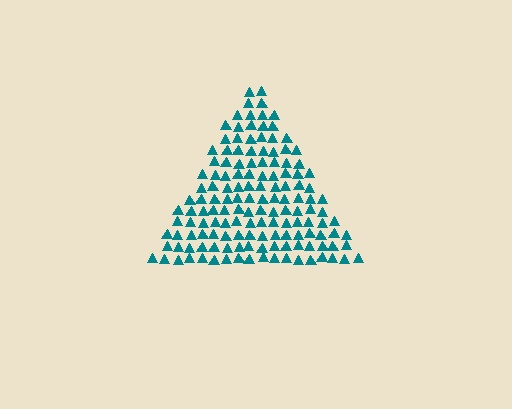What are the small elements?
The small elements are triangles.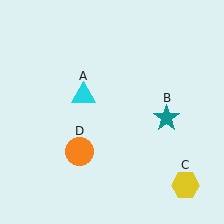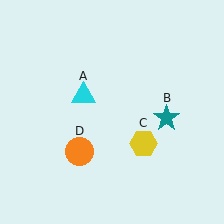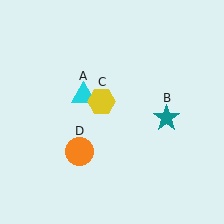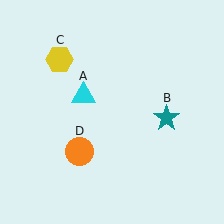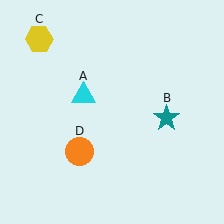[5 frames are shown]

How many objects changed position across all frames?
1 object changed position: yellow hexagon (object C).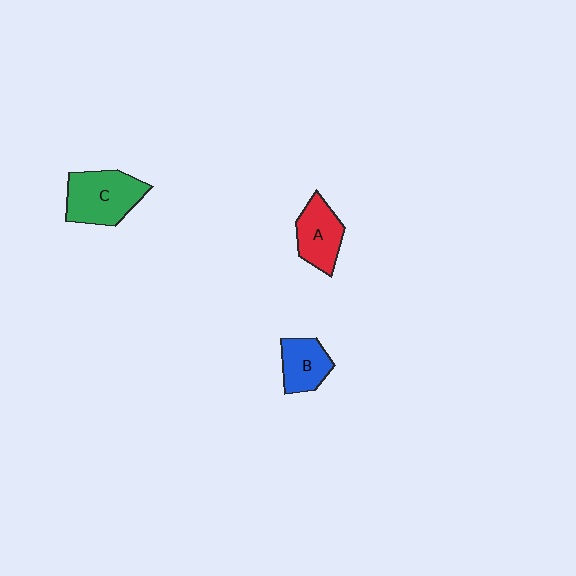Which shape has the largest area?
Shape C (green).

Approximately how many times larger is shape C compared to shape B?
Approximately 1.6 times.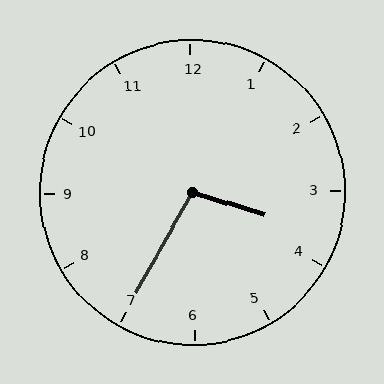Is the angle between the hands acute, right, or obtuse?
It is obtuse.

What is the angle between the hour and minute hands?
Approximately 102 degrees.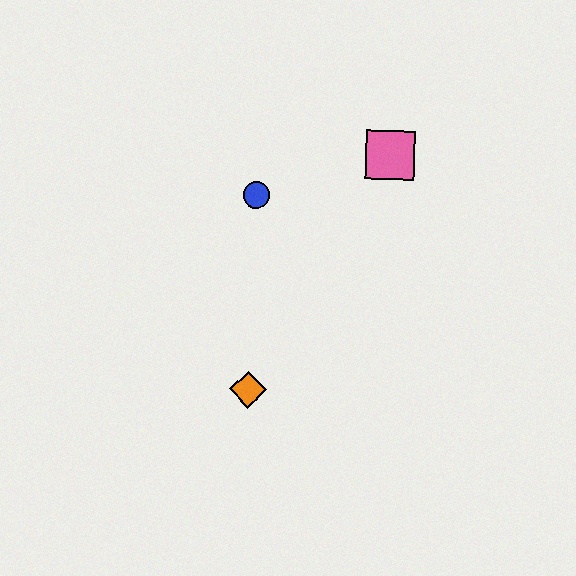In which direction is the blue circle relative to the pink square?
The blue circle is to the left of the pink square.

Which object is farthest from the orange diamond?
The pink square is farthest from the orange diamond.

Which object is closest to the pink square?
The blue circle is closest to the pink square.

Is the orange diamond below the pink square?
Yes